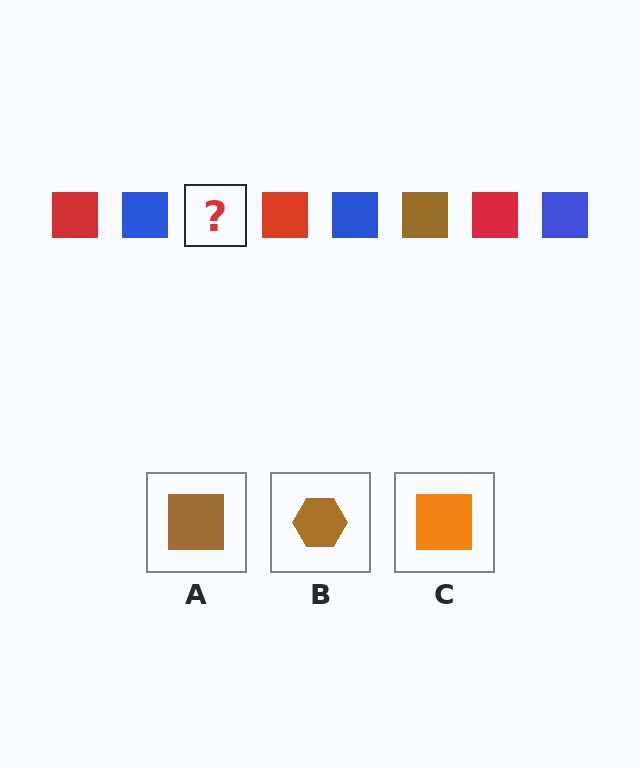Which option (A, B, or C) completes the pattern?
A.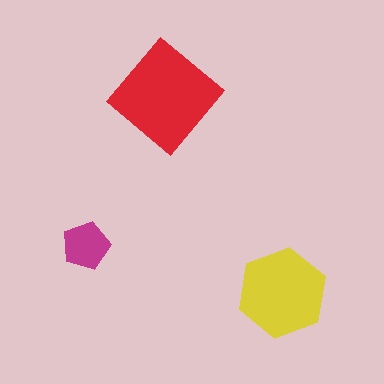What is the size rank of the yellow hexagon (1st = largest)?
2nd.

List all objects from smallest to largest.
The magenta pentagon, the yellow hexagon, the red diamond.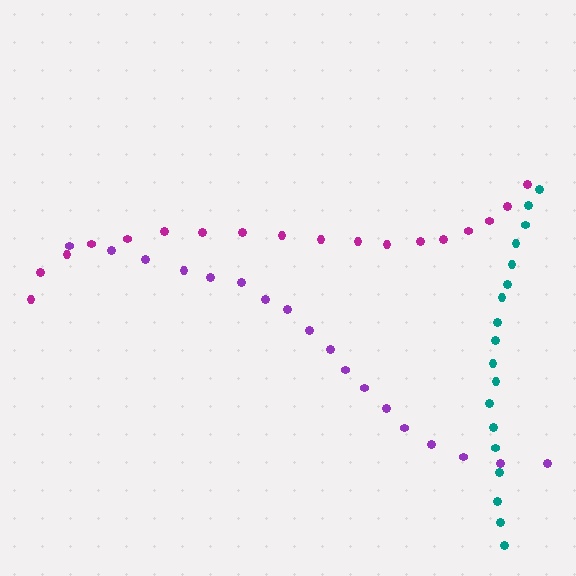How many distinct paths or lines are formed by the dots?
There are 3 distinct paths.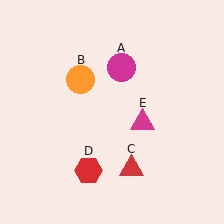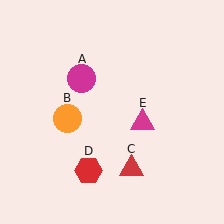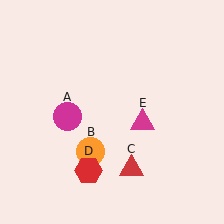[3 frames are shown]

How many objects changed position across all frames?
2 objects changed position: magenta circle (object A), orange circle (object B).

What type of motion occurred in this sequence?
The magenta circle (object A), orange circle (object B) rotated counterclockwise around the center of the scene.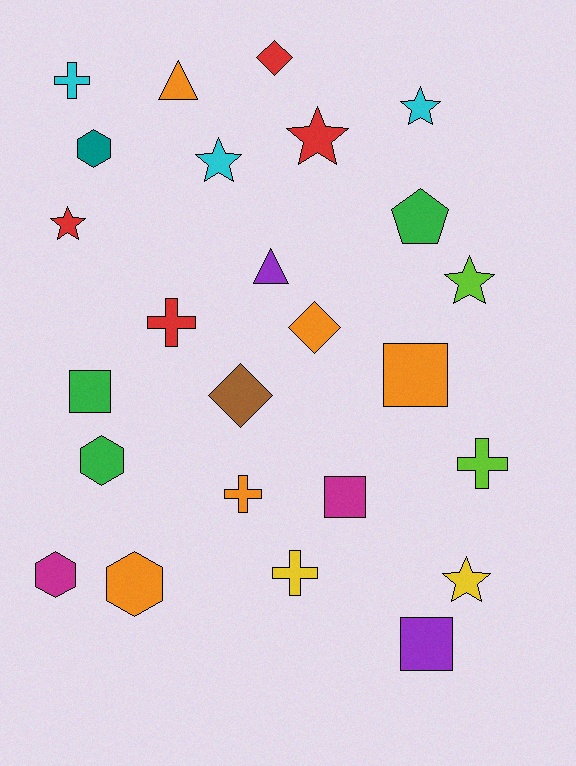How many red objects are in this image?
There are 4 red objects.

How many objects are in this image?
There are 25 objects.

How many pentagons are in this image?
There is 1 pentagon.